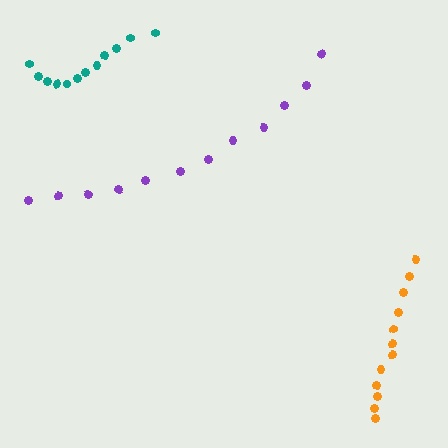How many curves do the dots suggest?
There are 3 distinct paths.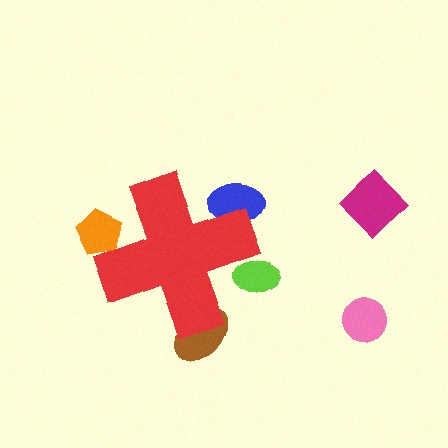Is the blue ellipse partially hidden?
Yes, the blue ellipse is partially hidden behind the red cross.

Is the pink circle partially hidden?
No, the pink circle is fully visible.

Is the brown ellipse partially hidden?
Yes, the brown ellipse is partially hidden behind the red cross.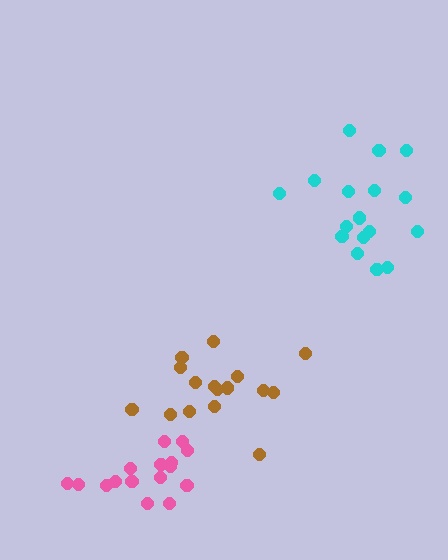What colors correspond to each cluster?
The clusters are colored: brown, cyan, pink.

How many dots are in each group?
Group 1: 16 dots, Group 2: 17 dots, Group 3: 16 dots (49 total).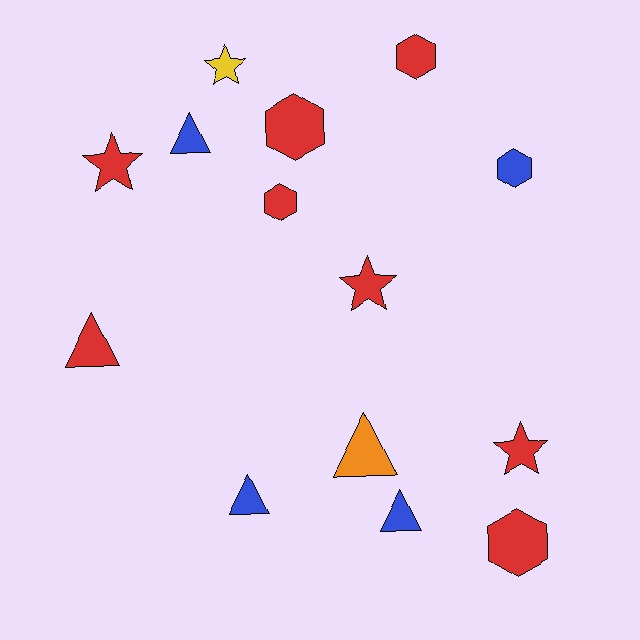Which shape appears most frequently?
Triangle, with 5 objects.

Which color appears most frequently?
Red, with 8 objects.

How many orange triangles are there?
There is 1 orange triangle.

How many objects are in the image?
There are 14 objects.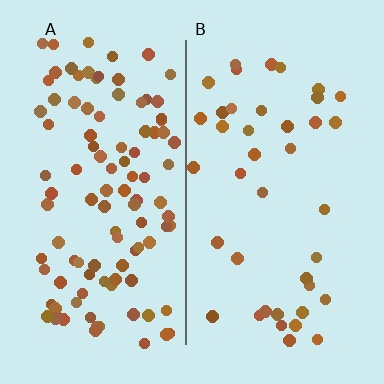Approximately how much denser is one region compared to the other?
Approximately 2.6× — region A over region B.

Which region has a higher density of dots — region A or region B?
A (the left).